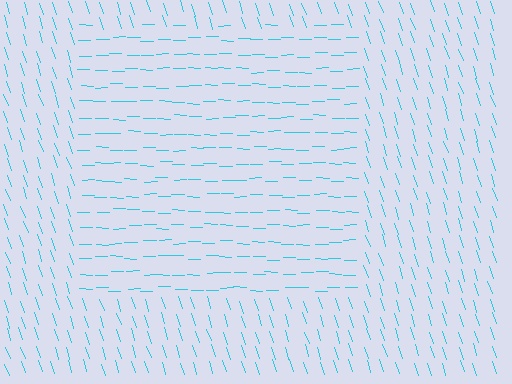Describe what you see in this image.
The image is filled with small cyan line segments. A rectangle region in the image has lines oriented differently from the surrounding lines, creating a visible texture boundary.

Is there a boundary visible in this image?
Yes, there is a texture boundary formed by a change in line orientation.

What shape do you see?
I see a rectangle.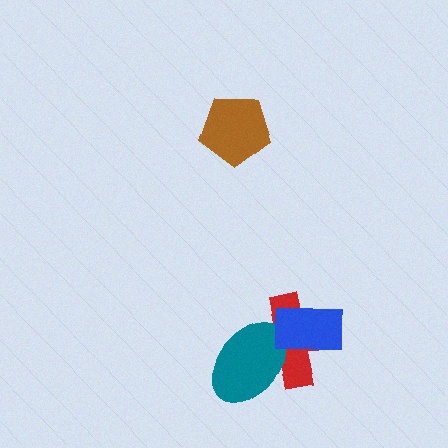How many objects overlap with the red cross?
2 objects overlap with the red cross.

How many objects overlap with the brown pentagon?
0 objects overlap with the brown pentagon.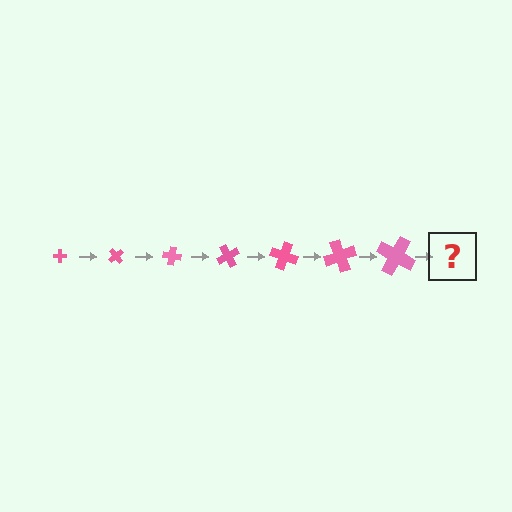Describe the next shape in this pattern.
It should be a cross, larger than the previous one and rotated 350 degrees from the start.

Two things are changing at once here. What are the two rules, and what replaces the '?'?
The two rules are that the cross grows larger each step and it rotates 50 degrees each step. The '?' should be a cross, larger than the previous one and rotated 350 degrees from the start.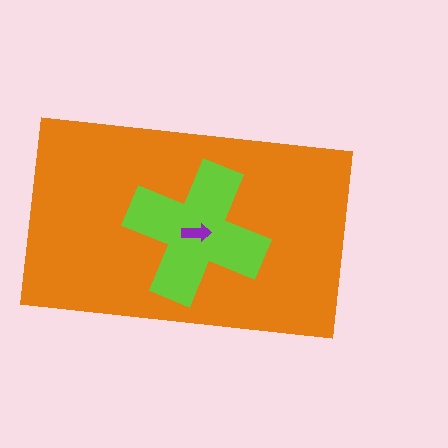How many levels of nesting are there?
3.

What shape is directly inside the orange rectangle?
The lime cross.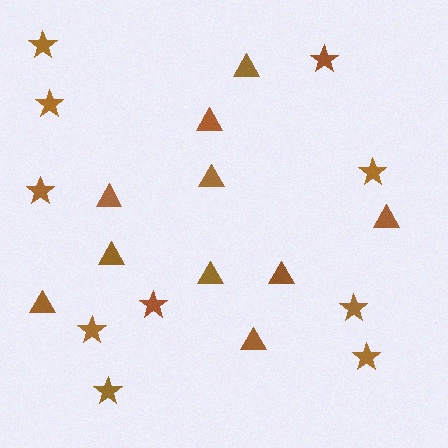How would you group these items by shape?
There are 2 groups: one group of triangles (10) and one group of stars (10).